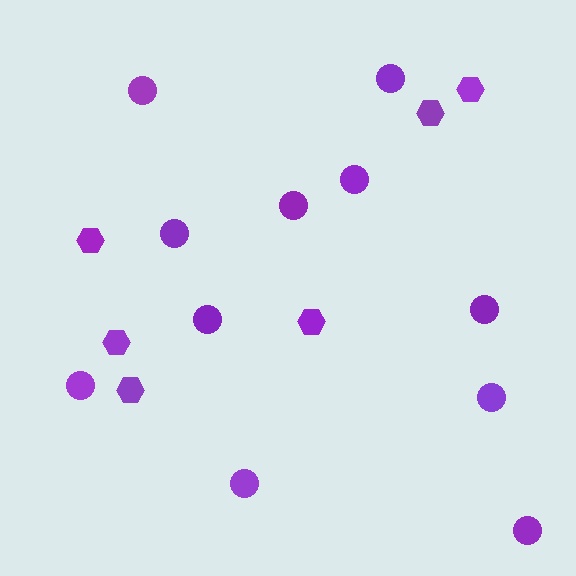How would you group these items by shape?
There are 2 groups: one group of circles (11) and one group of hexagons (6).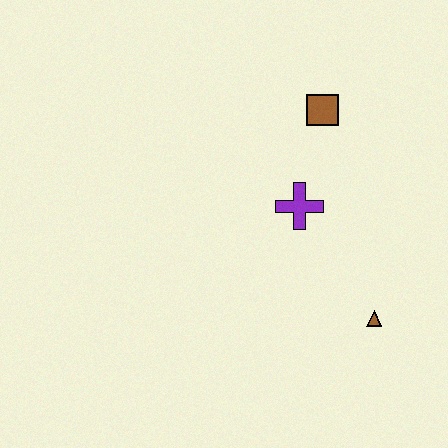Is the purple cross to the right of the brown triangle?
No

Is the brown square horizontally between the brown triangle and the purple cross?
Yes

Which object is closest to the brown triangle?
The purple cross is closest to the brown triangle.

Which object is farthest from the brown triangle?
The brown square is farthest from the brown triangle.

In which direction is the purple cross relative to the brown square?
The purple cross is below the brown square.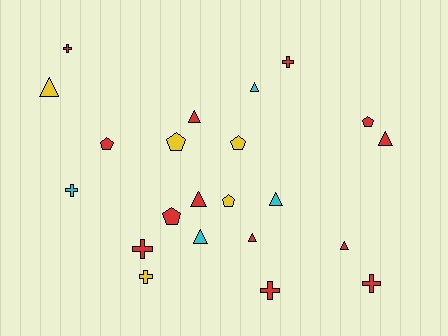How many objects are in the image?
There are 22 objects.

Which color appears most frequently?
Red, with 13 objects.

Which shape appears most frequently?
Triangle, with 9 objects.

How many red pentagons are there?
There are 3 red pentagons.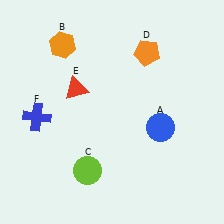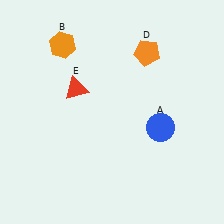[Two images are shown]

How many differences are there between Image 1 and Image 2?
There are 2 differences between the two images.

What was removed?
The blue cross (F), the lime circle (C) were removed in Image 2.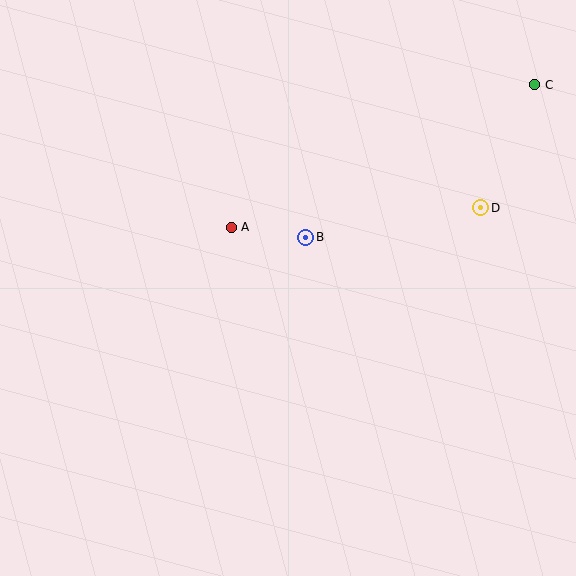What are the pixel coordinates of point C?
Point C is at (535, 85).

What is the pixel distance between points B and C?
The distance between B and C is 275 pixels.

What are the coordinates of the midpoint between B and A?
The midpoint between B and A is at (268, 232).